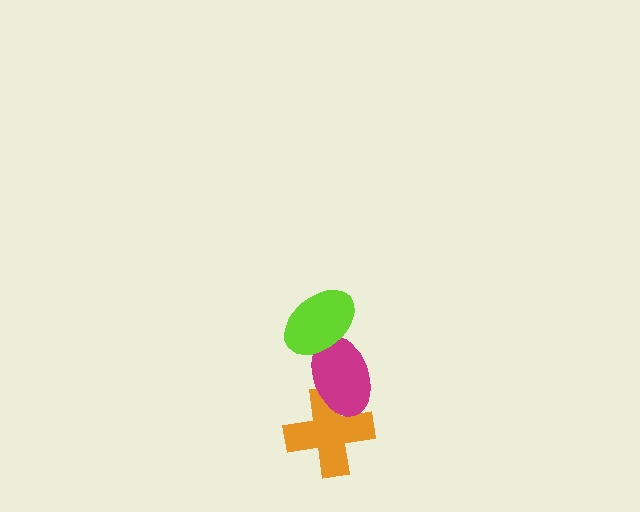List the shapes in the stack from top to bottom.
From top to bottom: the lime ellipse, the magenta ellipse, the orange cross.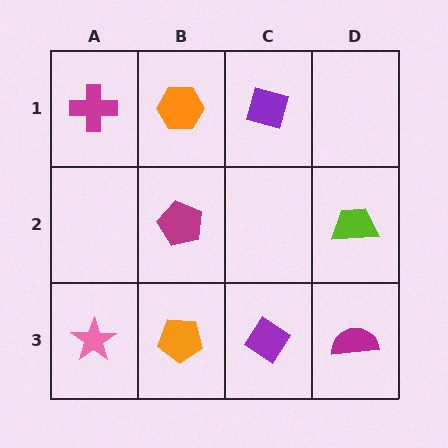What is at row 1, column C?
A purple diamond.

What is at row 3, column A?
A pink star.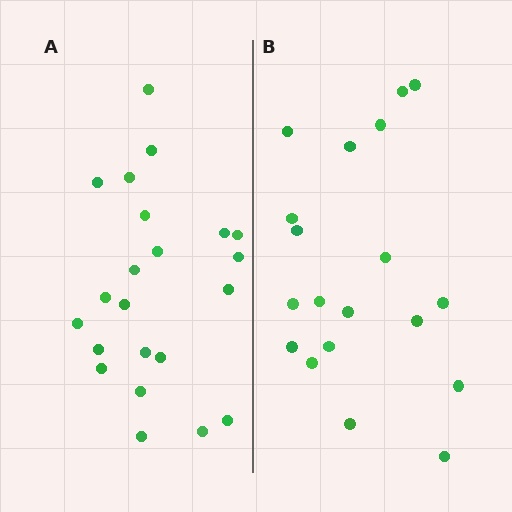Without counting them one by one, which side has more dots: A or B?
Region A (the left region) has more dots.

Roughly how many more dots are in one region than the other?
Region A has just a few more — roughly 2 or 3 more dots than region B.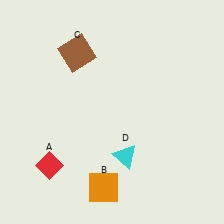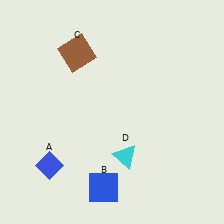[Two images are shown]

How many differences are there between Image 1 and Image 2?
There are 2 differences between the two images.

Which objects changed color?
A changed from red to blue. B changed from orange to blue.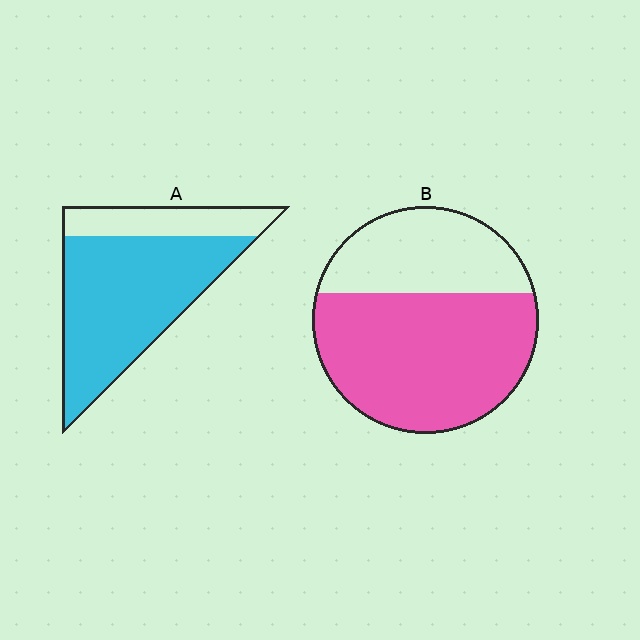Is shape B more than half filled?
Yes.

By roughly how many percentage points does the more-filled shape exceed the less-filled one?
By roughly 10 percentage points (A over B).